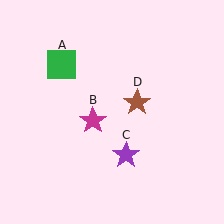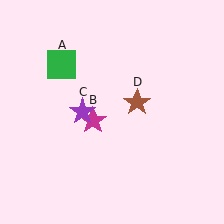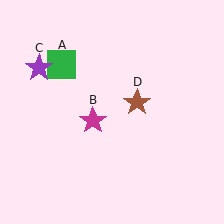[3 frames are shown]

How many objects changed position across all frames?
1 object changed position: purple star (object C).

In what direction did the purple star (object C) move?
The purple star (object C) moved up and to the left.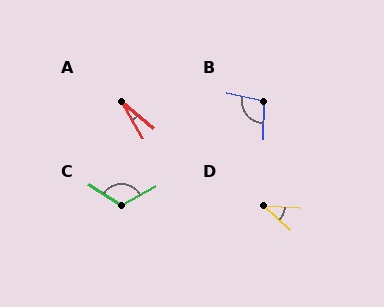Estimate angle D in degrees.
Approximately 39 degrees.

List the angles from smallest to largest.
A (21°), D (39°), B (102°), C (119°).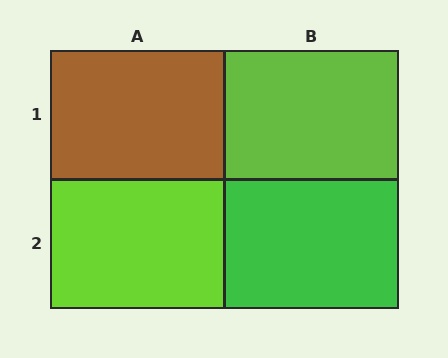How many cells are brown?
1 cell is brown.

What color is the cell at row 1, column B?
Lime.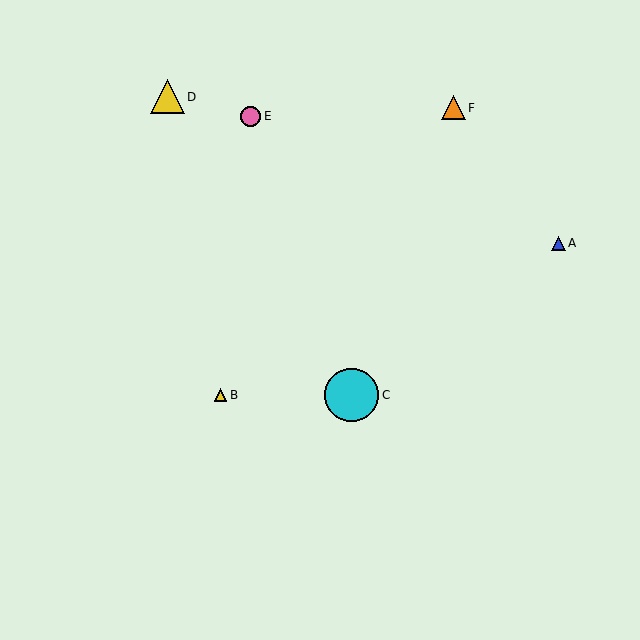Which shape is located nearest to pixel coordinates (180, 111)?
The yellow triangle (labeled D) at (168, 97) is nearest to that location.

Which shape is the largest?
The cyan circle (labeled C) is the largest.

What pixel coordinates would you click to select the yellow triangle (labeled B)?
Click at (221, 395) to select the yellow triangle B.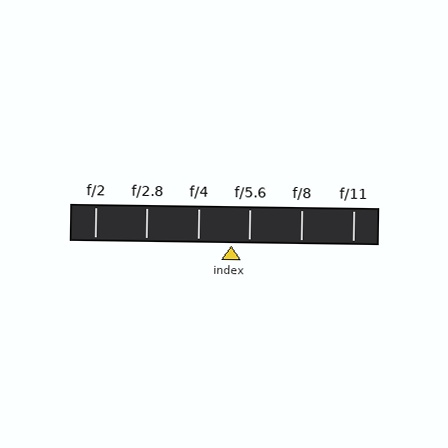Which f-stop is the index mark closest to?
The index mark is closest to f/5.6.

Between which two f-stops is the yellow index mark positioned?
The index mark is between f/4 and f/5.6.